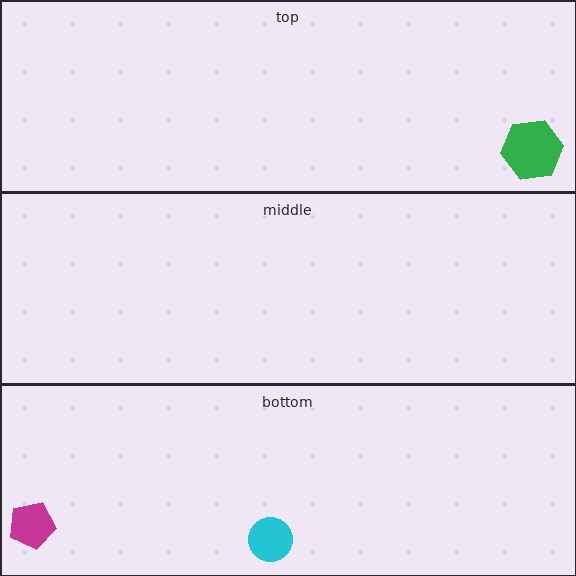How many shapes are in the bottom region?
2.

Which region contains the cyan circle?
The bottom region.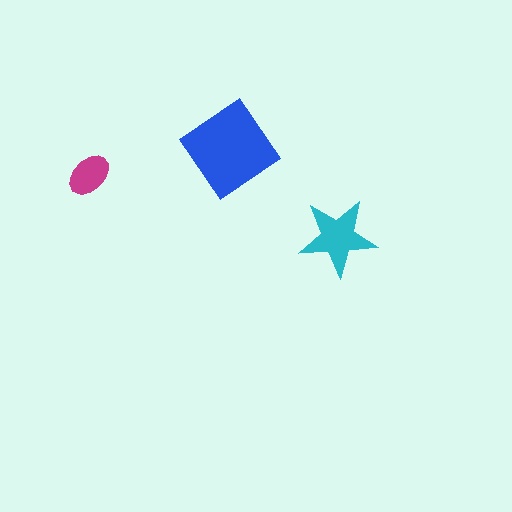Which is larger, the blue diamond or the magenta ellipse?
The blue diamond.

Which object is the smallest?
The magenta ellipse.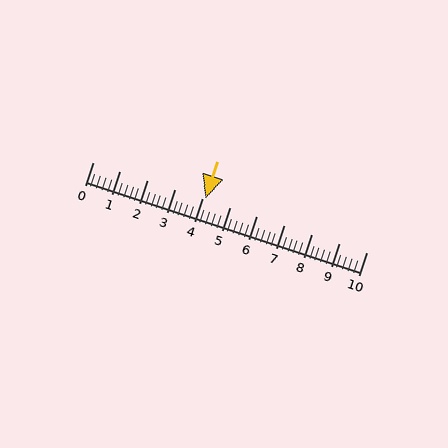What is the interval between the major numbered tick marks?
The major tick marks are spaced 1 units apart.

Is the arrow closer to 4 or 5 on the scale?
The arrow is closer to 4.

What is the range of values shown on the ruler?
The ruler shows values from 0 to 10.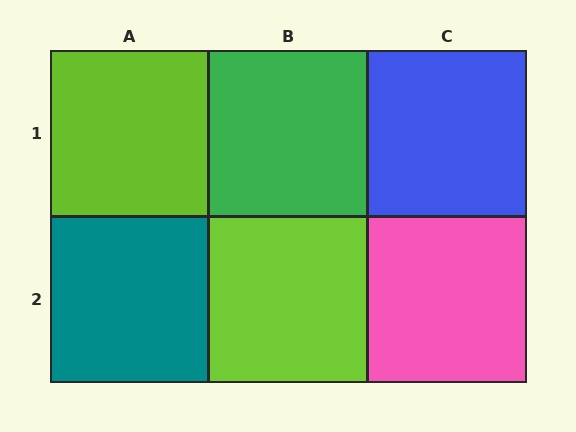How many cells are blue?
1 cell is blue.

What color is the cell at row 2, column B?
Lime.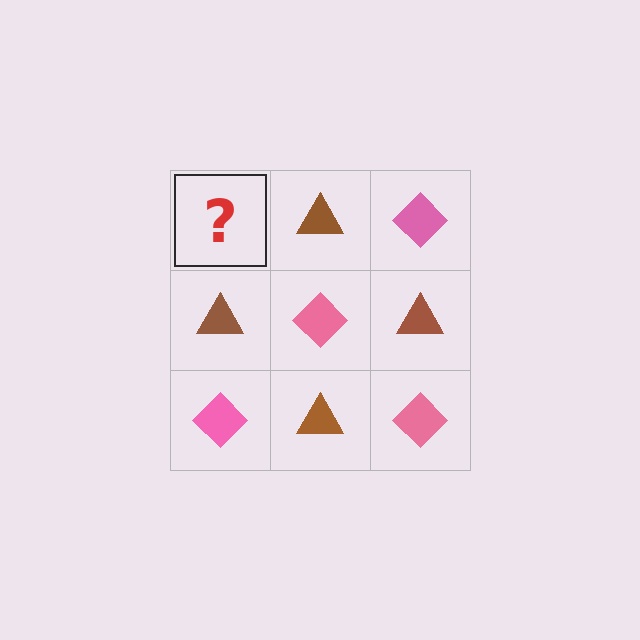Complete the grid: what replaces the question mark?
The question mark should be replaced with a pink diamond.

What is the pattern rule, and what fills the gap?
The rule is that it alternates pink diamond and brown triangle in a checkerboard pattern. The gap should be filled with a pink diamond.